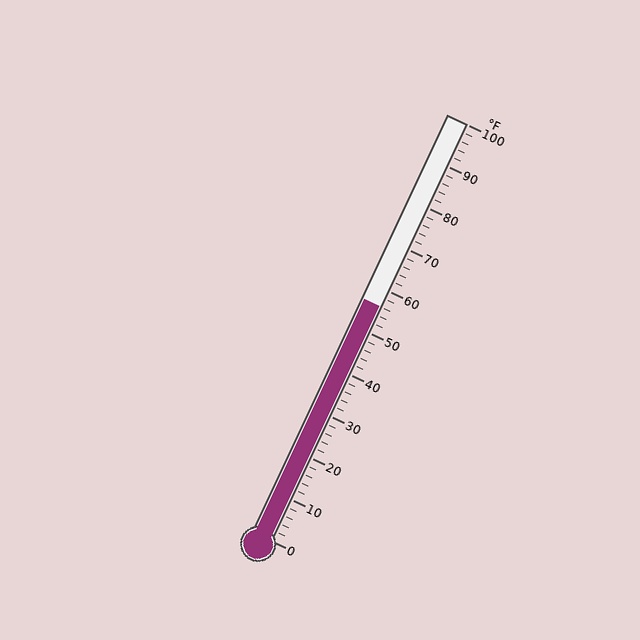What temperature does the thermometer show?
The thermometer shows approximately 56°F.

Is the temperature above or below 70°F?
The temperature is below 70°F.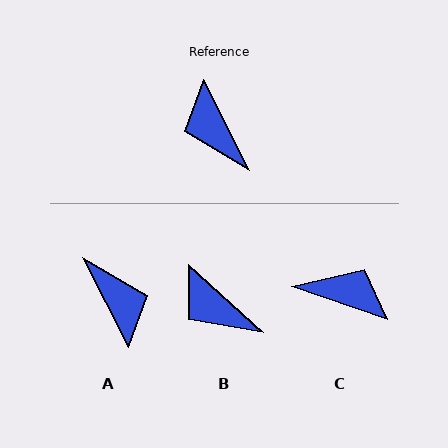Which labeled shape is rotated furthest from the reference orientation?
A, about 179 degrees away.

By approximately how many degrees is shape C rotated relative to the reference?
Approximately 136 degrees clockwise.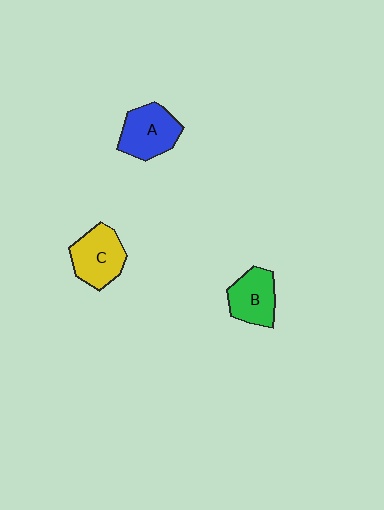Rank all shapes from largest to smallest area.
From largest to smallest: A (blue), C (yellow), B (green).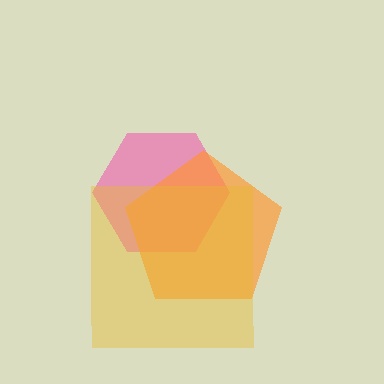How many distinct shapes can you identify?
There are 3 distinct shapes: a pink hexagon, an orange pentagon, a yellow square.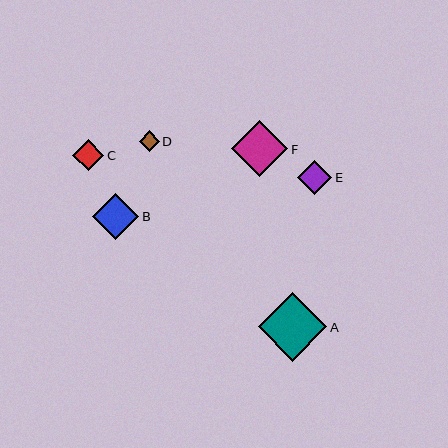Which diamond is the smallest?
Diamond D is the smallest with a size of approximately 20 pixels.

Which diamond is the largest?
Diamond A is the largest with a size of approximately 68 pixels.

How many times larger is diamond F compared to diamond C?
Diamond F is approximately 1.8 times the size of diamond C.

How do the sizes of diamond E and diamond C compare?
Diamond E and diamond C are approximately the same size.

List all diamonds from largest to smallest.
From largest to smallest: A, F, B, E, C, D.